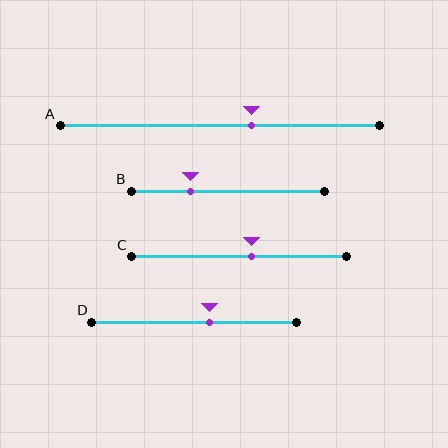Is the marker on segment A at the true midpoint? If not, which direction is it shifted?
No, the marker on segment A is shifted to the right by about 10% of the segment length.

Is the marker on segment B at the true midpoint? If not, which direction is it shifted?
No, the marker on segment B is shifted to the left by about 19% of the segment length.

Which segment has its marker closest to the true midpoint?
Segment C has its marker closest to the true midpoint.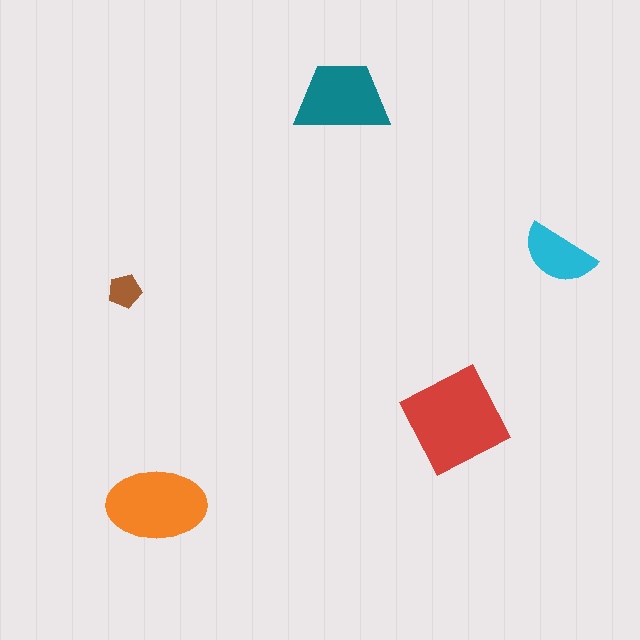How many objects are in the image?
There are 5 objects in the image.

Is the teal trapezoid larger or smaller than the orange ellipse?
Smaller.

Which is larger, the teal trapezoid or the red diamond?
The red diamond.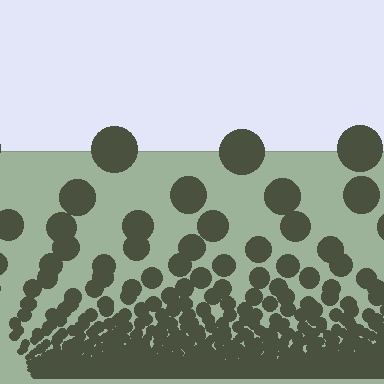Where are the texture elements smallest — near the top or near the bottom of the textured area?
Near the bottom.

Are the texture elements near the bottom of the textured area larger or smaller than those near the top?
Smaller. The gradient is inverted — elements near the bottom are smaller and denser.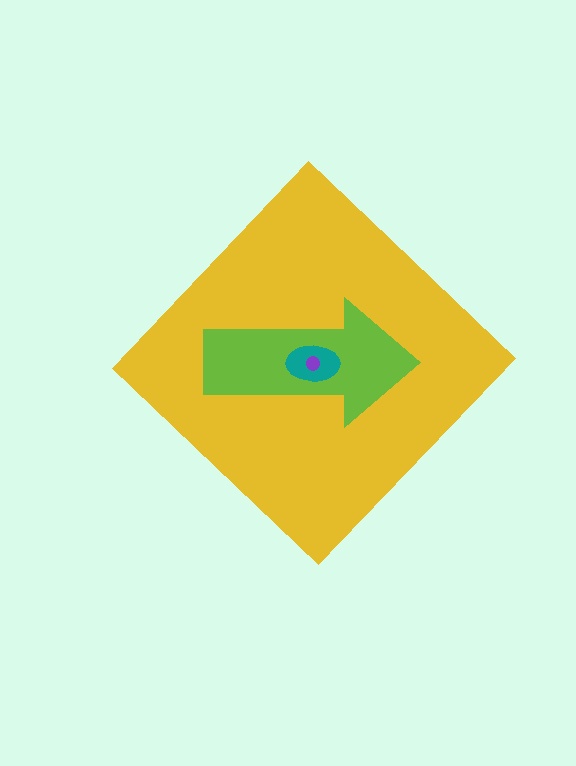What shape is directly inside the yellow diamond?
The lime arrow.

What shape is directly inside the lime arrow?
The teal ellipse.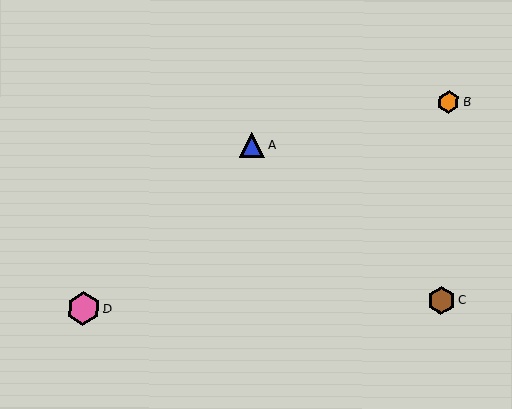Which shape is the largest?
The pink hexagon (labeled D) is the largest.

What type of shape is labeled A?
Shape A is a blue triangle.